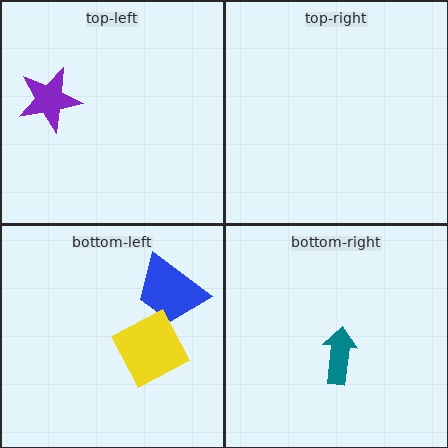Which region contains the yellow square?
The bottom-left region.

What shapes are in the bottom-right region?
The teal arrow.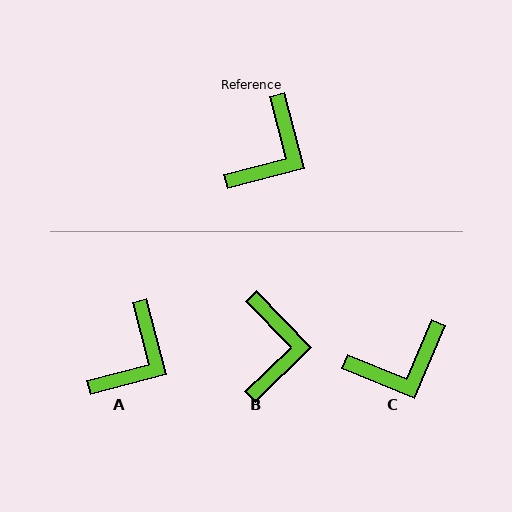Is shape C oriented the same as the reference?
No, it is off by about 37 degrees.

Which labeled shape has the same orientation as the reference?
A.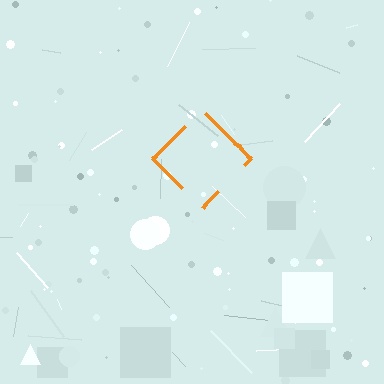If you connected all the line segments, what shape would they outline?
They would outline a diamond.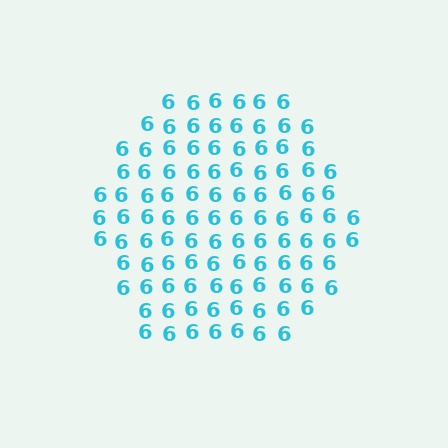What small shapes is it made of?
It is made of small digit 6's.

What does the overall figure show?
The overall figure shows a hexagon.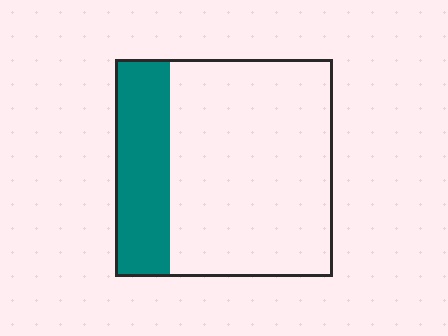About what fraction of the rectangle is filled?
About one quarter (1/4).